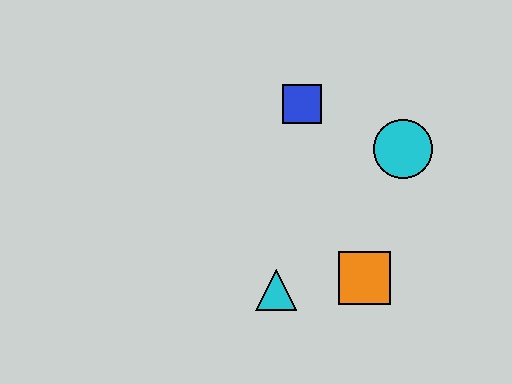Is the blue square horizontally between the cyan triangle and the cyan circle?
Yes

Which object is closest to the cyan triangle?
The orange square is closest to the cyan triangle.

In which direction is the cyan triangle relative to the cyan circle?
The cyan triangle is below the cyan circle.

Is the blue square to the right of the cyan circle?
No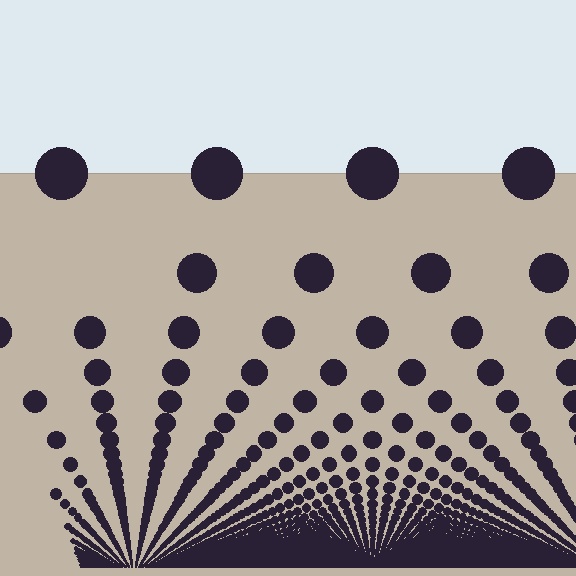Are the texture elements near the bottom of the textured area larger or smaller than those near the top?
Smaller. The gradient is inverted — elements near the bottom are smaller and denser.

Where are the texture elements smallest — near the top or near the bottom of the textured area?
Near the bottom.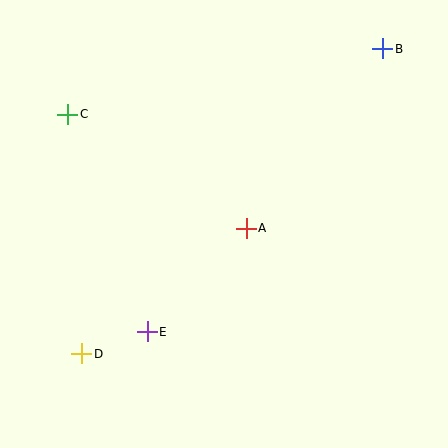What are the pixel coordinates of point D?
Point D is at (82, 354).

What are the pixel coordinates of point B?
Point B is at (383, 49).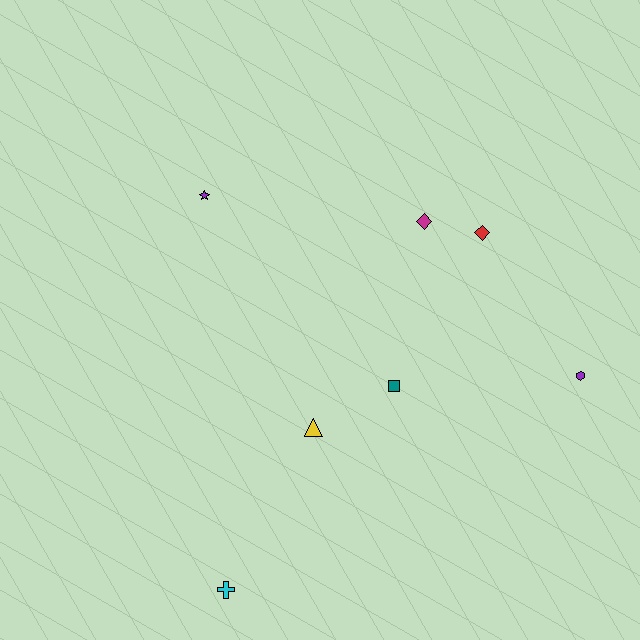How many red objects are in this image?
There is 1 red object.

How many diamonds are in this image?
There are 2 diamonds.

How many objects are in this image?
There are 7 objects.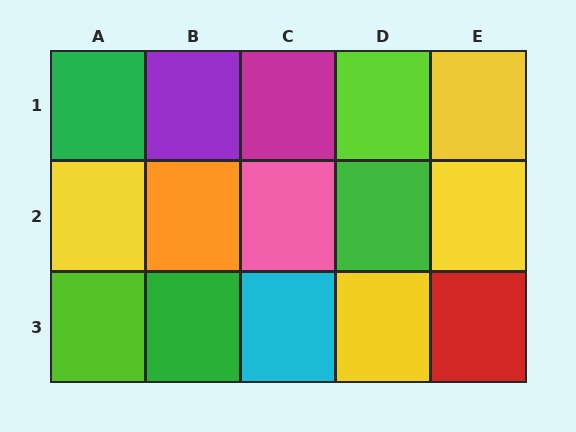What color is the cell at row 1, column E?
Yellow.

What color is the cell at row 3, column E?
Red.